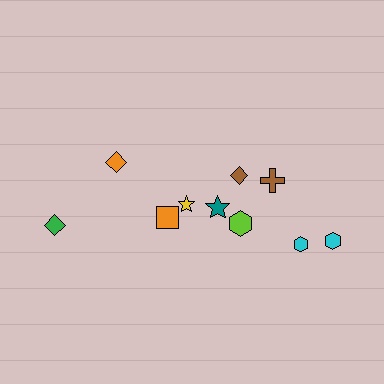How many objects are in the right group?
There are 6 objects.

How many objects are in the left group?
There are 4 objects.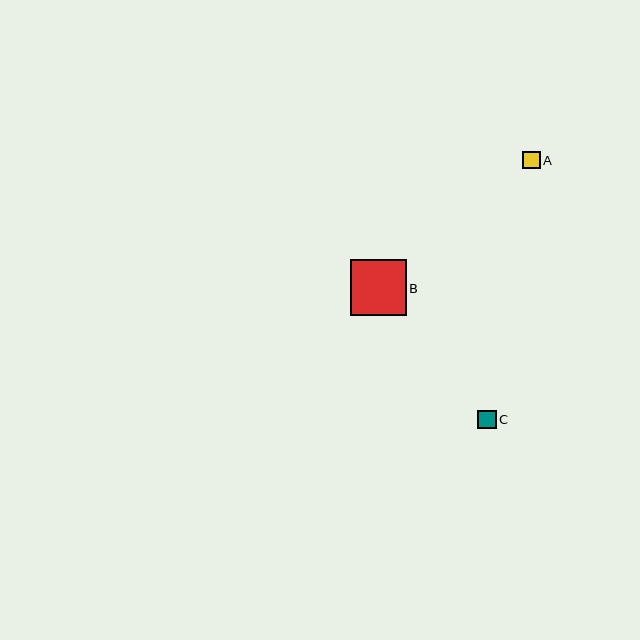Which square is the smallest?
Square A is the smallest with a size of approximately 17 pixels.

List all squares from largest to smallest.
From largest to smallest: B, C, A.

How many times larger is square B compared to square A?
Square B is approximately 3.3 times the size of square A.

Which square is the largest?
Square B is the largest with a size of approximately 56 pixels.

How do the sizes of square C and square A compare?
Square C and square A are approximately the same size.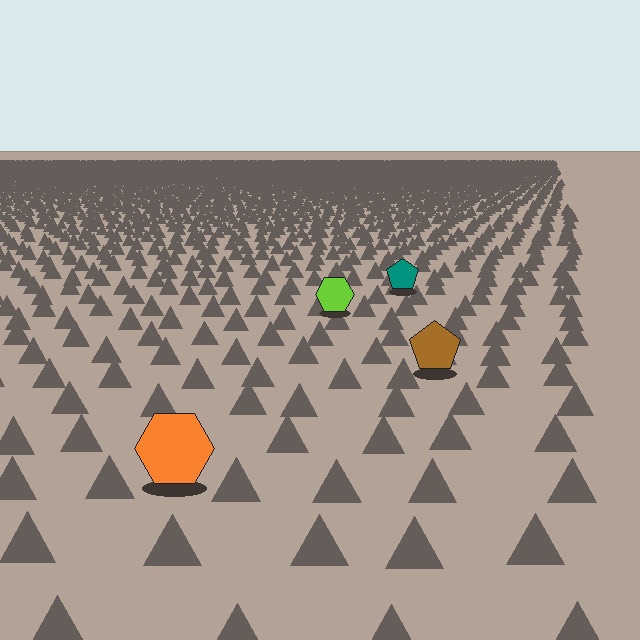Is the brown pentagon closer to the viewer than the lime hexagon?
Yes. The brown pentagon is closer — you can tell from the texture gradient: the ground texture is coarser near it.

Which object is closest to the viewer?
The orange hexagon is closest. The texture marks near it are larger and more spread out.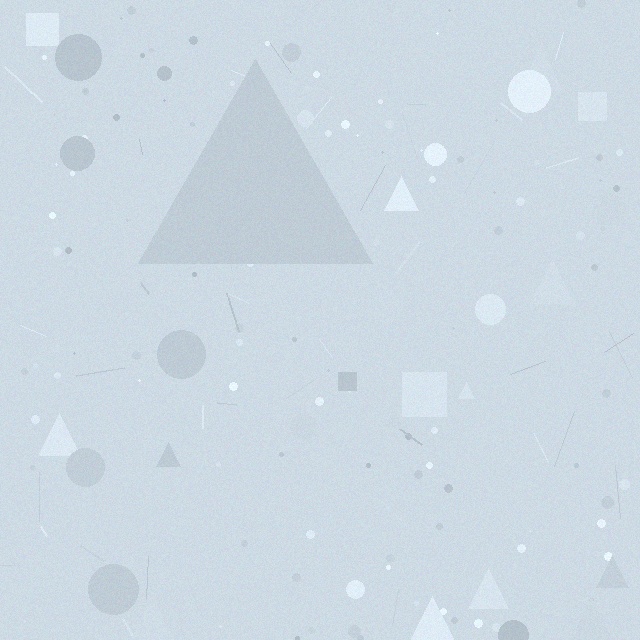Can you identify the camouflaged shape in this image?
The camouflaged shape is a triangle.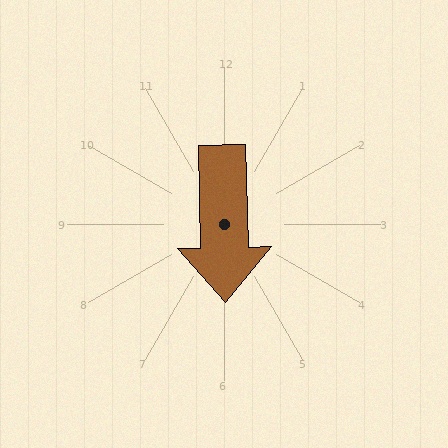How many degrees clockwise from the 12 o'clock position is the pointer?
Approximately 179 degrees.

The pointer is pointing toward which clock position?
Roughly 6 o'clock.